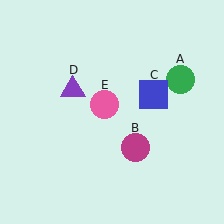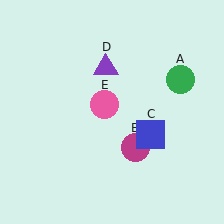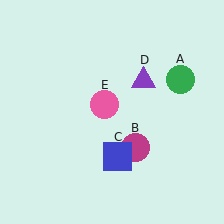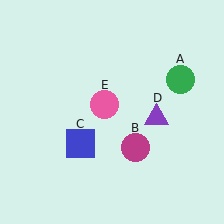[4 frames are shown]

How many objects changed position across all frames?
2 objects changed position: blue square (object C), purple triangle (object D).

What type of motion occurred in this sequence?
The blue square (object C), purple triangle (object D) rotated clockwise around the center of the scene.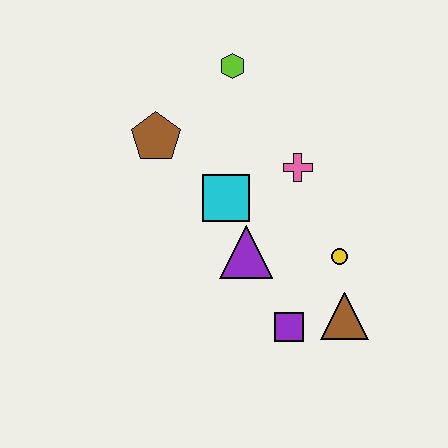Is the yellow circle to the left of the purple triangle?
No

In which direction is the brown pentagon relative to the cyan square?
The brown pentagon is to the left of the cyan square.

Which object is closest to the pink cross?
The cyan square is closest to the pink cross.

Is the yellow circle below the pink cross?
Yes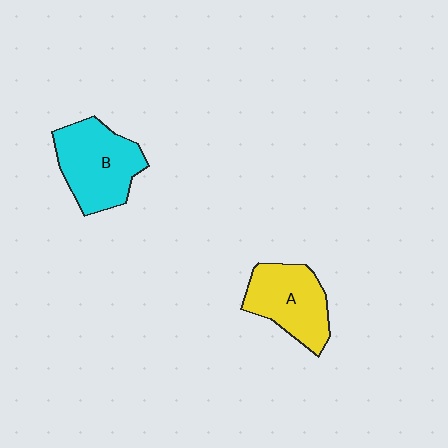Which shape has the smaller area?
Shape A (yellow).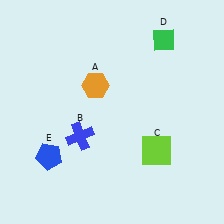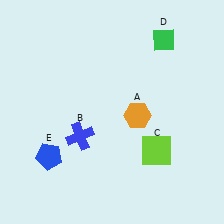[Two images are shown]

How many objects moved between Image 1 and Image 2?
1 object moved between the two images.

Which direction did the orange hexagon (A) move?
The orange hexagon (A) moved right.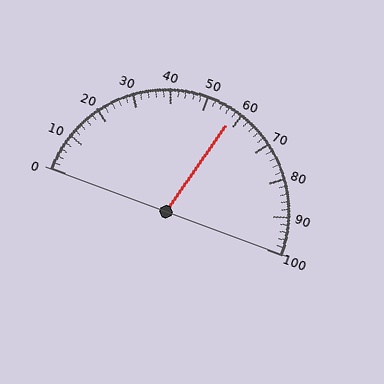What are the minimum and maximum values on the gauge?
The gauge ranges from 0 to 100.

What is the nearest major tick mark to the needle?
The nearest major tick mark is 60.